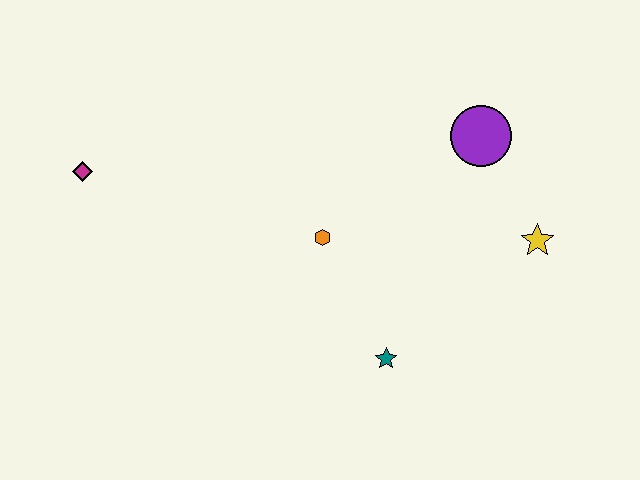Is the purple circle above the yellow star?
Yes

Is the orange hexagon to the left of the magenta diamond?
No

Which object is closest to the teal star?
The orange hexagon is closest to the teal star.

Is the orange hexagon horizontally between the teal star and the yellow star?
No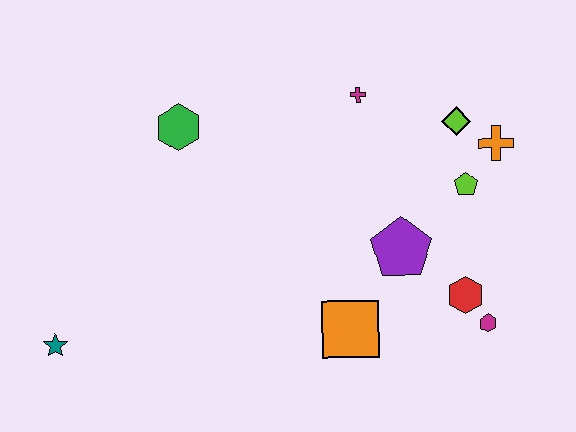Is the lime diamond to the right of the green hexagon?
Yes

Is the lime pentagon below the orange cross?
Yes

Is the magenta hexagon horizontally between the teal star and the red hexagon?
No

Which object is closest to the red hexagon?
The magenta hexagon is closest to the red hexagon.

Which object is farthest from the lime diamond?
The teal star is farthest from the lime diamond.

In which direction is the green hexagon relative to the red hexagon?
The green hexagon is to the left of the red hexagon.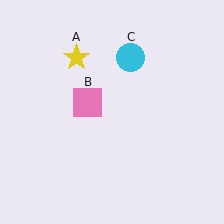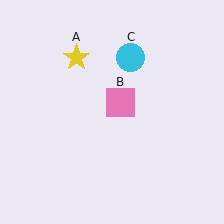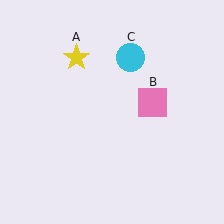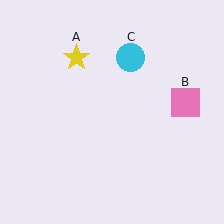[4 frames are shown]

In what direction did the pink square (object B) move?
The pink square (object B) moved right.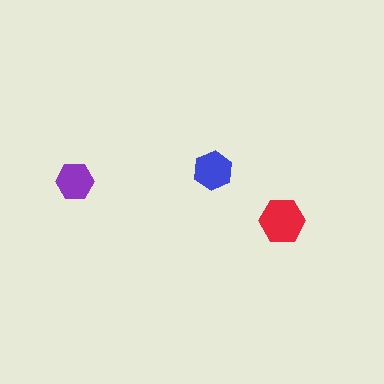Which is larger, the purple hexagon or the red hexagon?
The red one.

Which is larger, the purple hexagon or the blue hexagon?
The blue one.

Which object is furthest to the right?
The red hexagon is rightmost.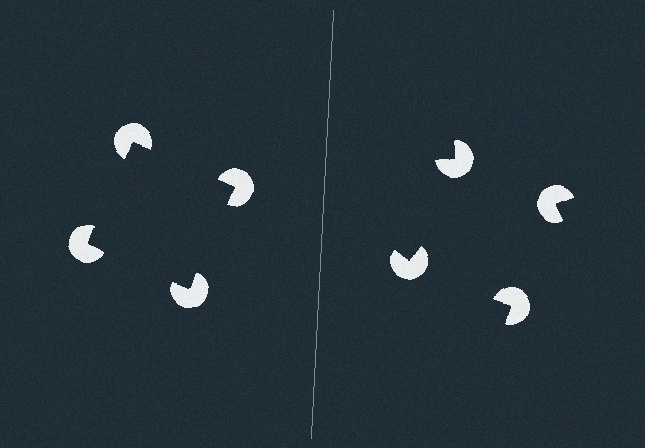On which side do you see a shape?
An illusory square appears on the left side. On the right side the wedge cuts are rotated, so no coherent shape forms.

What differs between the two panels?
The pac-man discs are positioned identically on both sides; only the wedge orientations differ. On the left they align to a square; on the right they are misaligned.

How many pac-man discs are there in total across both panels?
8 — 4 on each side.